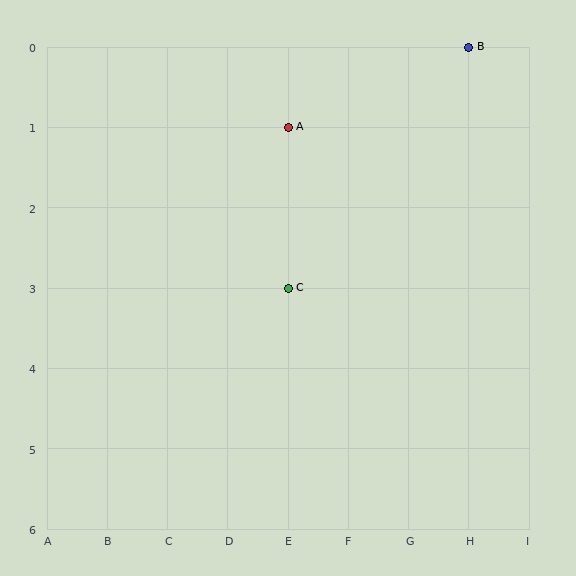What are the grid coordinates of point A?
Point A is at grid coordinates (E, 1).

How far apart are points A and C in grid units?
Points A and C are 2 rows apart.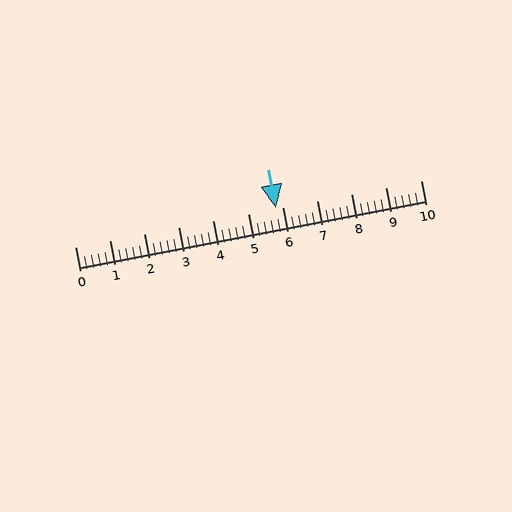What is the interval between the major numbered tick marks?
The major tick marks are spaced 1 units apart.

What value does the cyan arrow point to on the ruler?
The cyan arrow points to approximately 5.8.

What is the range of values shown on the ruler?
The ruler shows values from 0 to 10.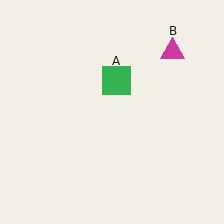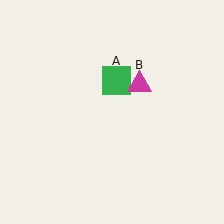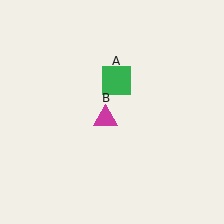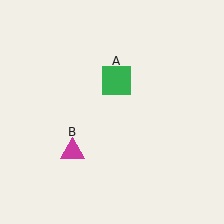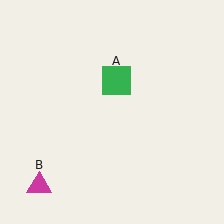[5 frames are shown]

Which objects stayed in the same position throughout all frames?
Green square (object A) remained stationary.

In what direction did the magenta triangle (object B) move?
The magenta triangle (object B) moved down and to the left.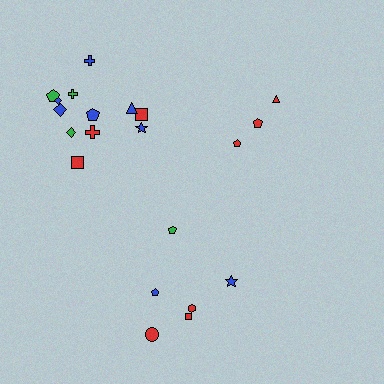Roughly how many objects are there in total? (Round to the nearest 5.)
Roughly 20 objects in total.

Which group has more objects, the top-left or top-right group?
The top-left group.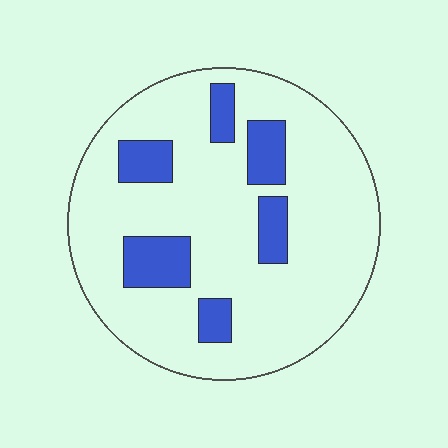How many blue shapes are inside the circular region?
6.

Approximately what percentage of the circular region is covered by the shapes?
Approximately 15%.